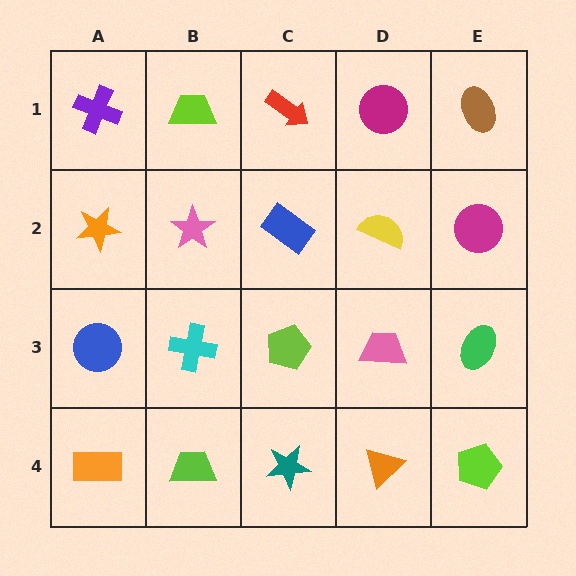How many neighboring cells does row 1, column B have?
3.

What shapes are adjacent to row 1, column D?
A yellow semicircle (row 2, column D), a red arrow (row 1, column C), a brown ellipse (row 1, column E).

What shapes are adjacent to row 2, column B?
A lime trapezoid (row 1, column B), a cyan cross (row 3, column B), an orange star (row 2, column A), a blue rectangle (row 2, column C).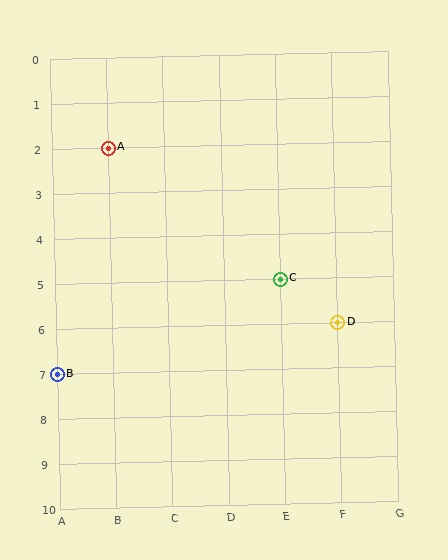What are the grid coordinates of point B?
Point B is at grid coordinates (A, 7).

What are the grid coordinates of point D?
Point D is at grid coordinates (F, 6).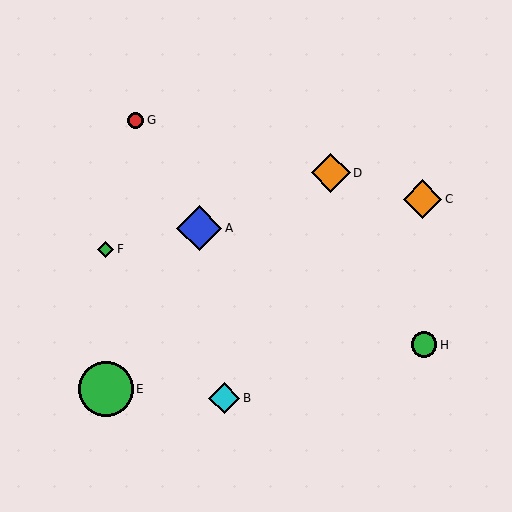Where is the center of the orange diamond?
The center of the orange diamond is at (331, 173).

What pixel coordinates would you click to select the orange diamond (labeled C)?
Click at (423, 199) to select the orange diamond C.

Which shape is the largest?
The green circle (labeled E) is the largest.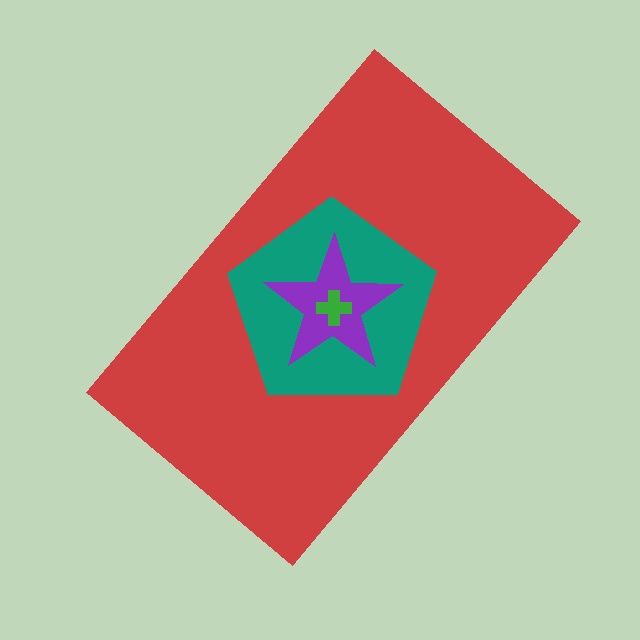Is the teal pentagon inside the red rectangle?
Yes.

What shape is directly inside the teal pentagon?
The purple star.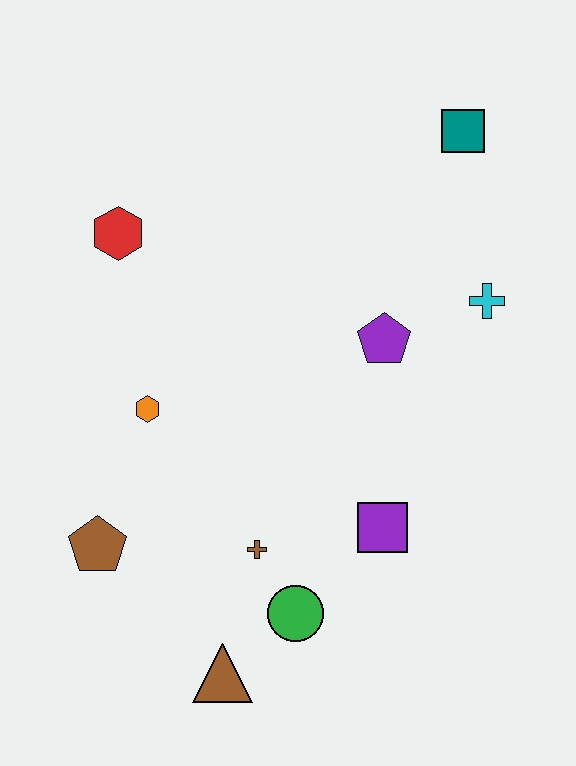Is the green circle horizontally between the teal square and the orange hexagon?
Yes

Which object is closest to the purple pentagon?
The cyan cross is closest to the purple pentagon.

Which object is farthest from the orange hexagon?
The teal square is farthest from the orange hexagon.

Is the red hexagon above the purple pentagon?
Yes